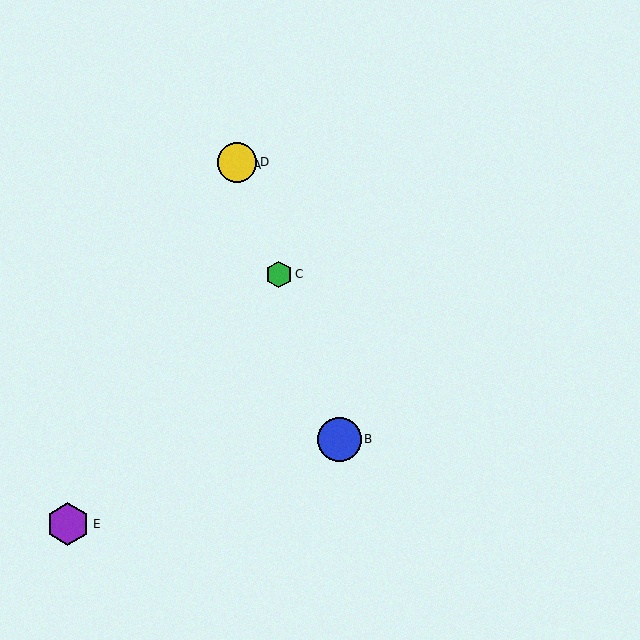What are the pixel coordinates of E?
Object E is at (68, 524).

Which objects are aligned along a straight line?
Objects A, B, C, D are aligned along a straight line.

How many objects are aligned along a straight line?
4 objects (A, B, C, D) are aligned along a straight line.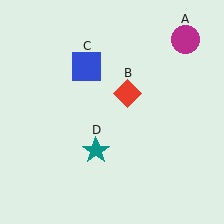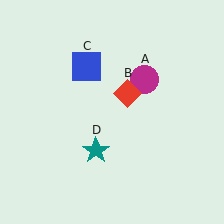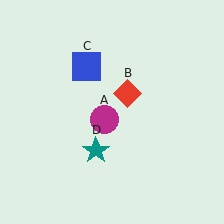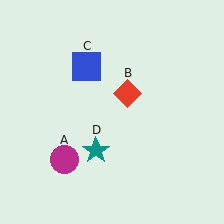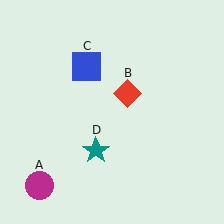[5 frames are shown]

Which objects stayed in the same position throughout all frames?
Red diamond (object B) and blue square (object C) and teal star (object D) remained stationary.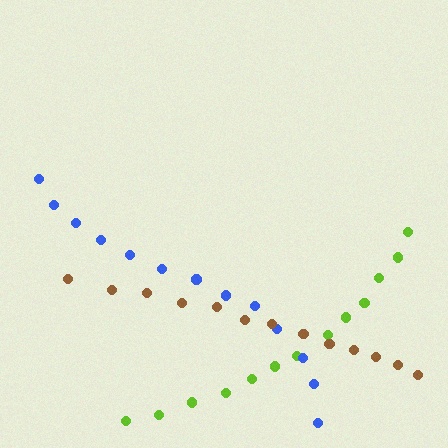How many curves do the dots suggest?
There are 3 distinct paths.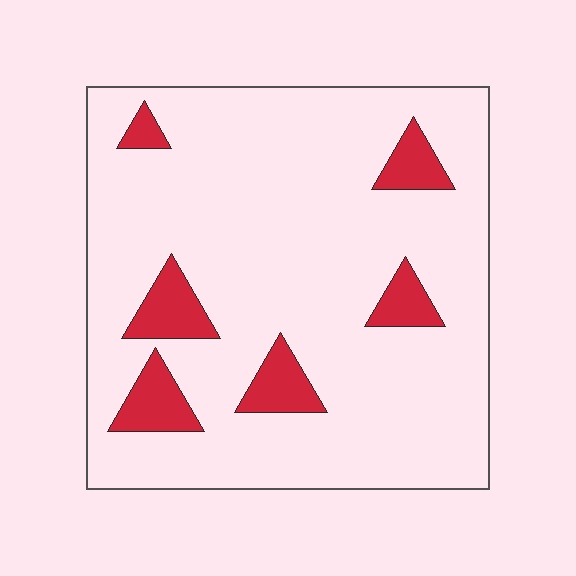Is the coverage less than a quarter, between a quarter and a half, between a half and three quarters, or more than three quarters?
Less than a quarter.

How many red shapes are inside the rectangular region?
6.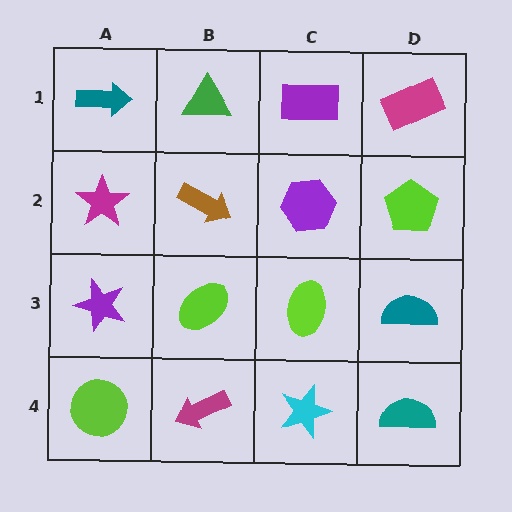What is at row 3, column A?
A purple star.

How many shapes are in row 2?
4 shapes.